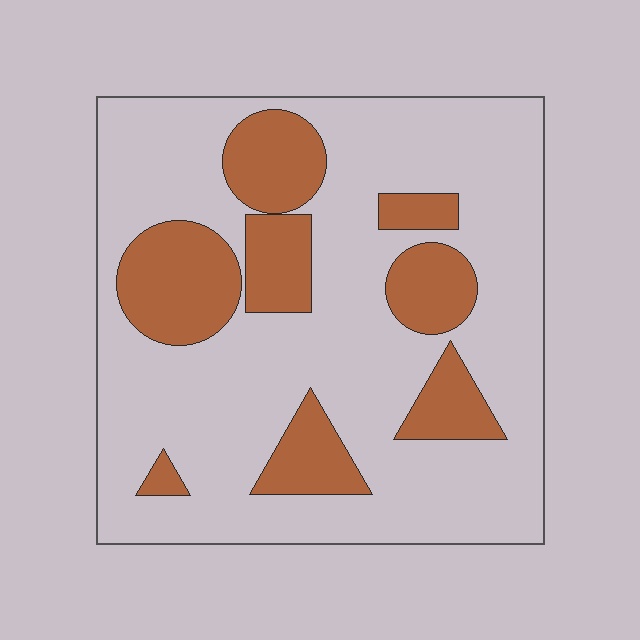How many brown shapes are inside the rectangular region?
8.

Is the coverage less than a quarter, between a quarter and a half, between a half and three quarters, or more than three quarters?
Between a quarter and a half.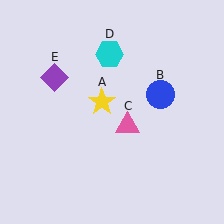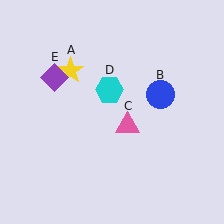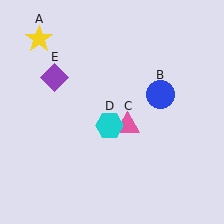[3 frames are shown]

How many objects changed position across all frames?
2 objects changed position: yellow star (object A), cyan hexagon (object D).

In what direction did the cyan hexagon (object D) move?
The cyan hexagon (object D) moved down.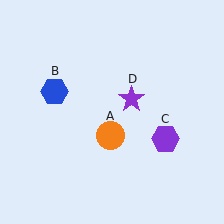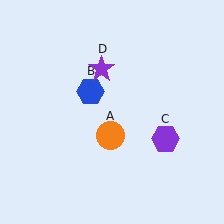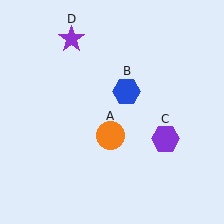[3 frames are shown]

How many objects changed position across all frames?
2 objects changed position: blue hexagon (object B), purple star (object D).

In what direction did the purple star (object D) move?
The purple star (object D) moved up and to the left.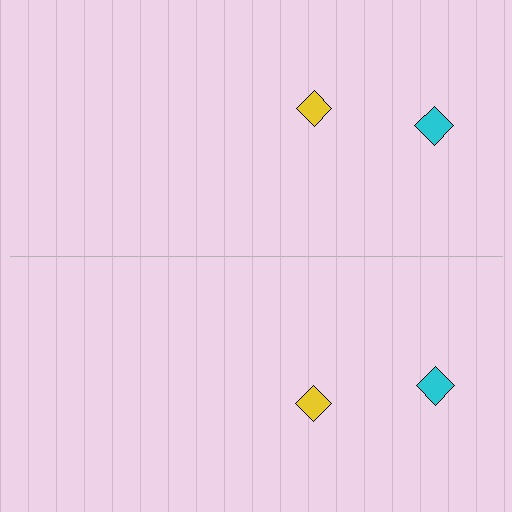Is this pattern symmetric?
Yes, this pattern has bilateral (reflection) symmetry.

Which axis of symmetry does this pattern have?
The pattern has a horizontal axis of symmetry running through the center of the image.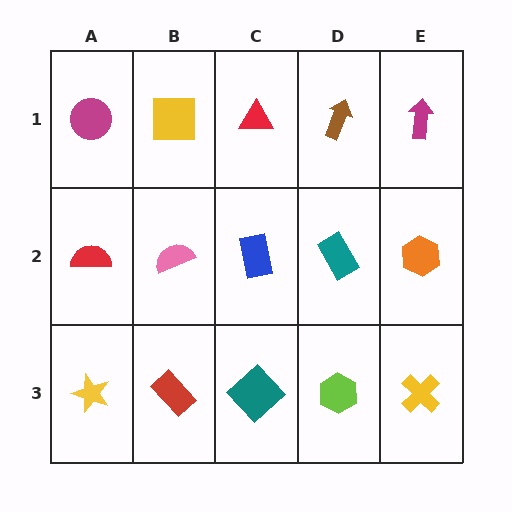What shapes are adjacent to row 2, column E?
A magenta arrow (row 1, column E), a yellow cross (row 3, column E), a teal rectangle (row 2, column D).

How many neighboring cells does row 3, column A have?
2.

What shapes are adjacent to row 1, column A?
A red semicircle (row 2, column A), a yellow square (row 1, column B).